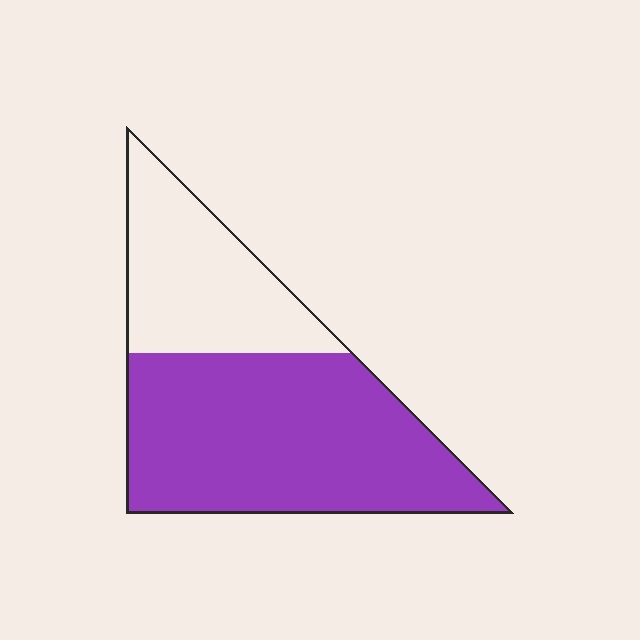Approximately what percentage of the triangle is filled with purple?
Approximately 65%.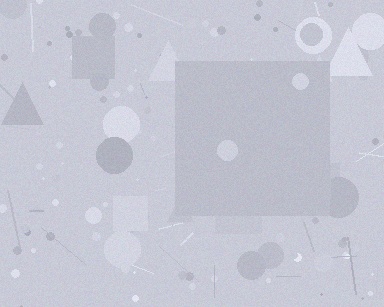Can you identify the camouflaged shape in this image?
The camouflaged shape is a square.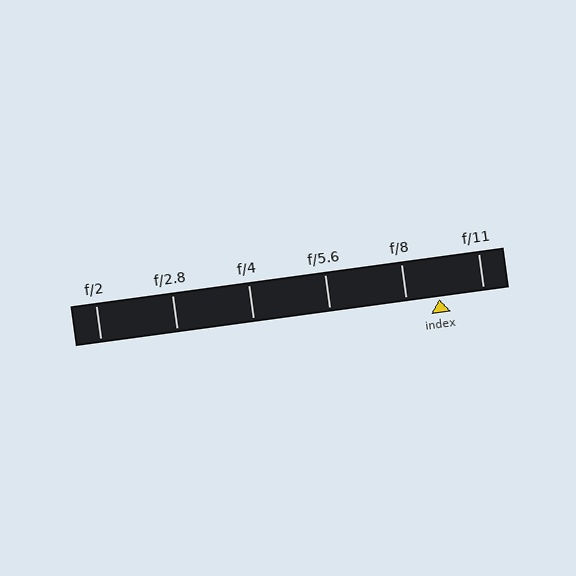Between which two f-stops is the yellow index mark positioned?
The index mark is between f/8 and f/11.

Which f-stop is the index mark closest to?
The index mark is closest to f/8.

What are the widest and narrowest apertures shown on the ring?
The widest aperture shown is f/2 and the narrowest is f/11.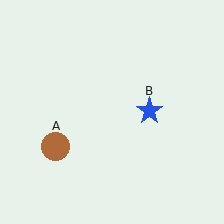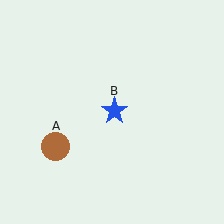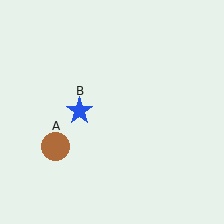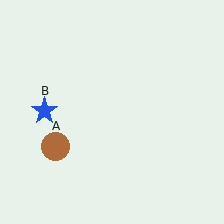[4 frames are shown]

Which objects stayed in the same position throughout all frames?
Brown circle (object A) remained stationary.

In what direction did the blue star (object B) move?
The blue star (object B) moved left.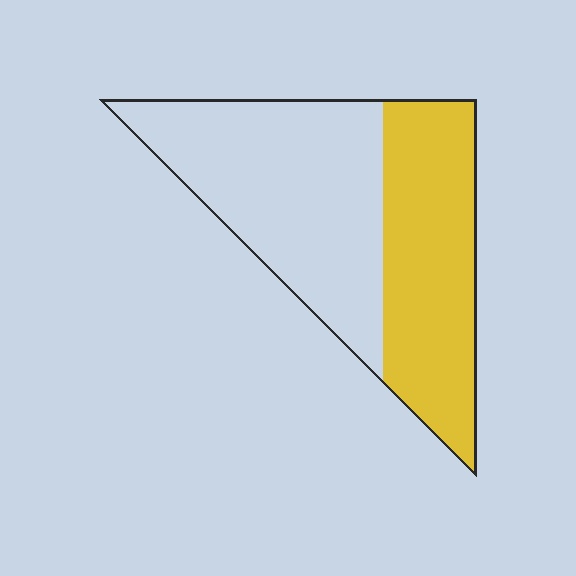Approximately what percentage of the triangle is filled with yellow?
Approximately 45%.